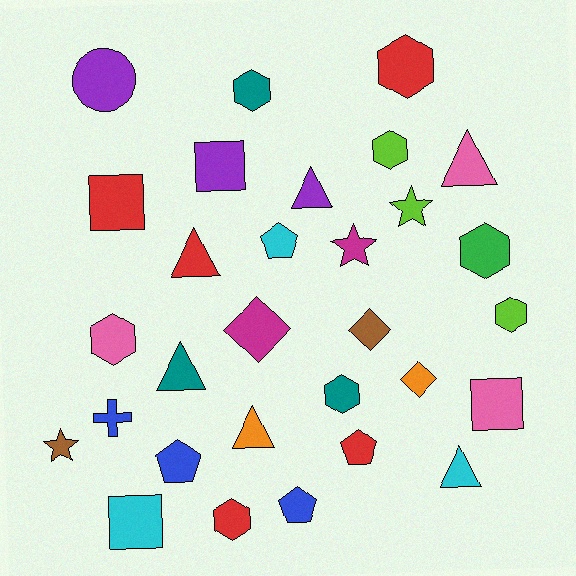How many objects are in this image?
There are 30 objects.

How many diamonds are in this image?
There are 3 diamonds.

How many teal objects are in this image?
There are 3 teal objects.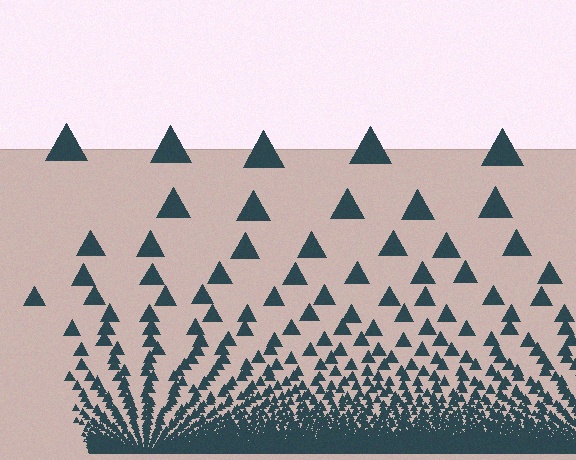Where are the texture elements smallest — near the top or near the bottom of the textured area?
Near the bottom.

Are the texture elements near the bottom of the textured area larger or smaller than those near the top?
Smaller. The gradient is inverted — elements near the bottom are smaller and denser.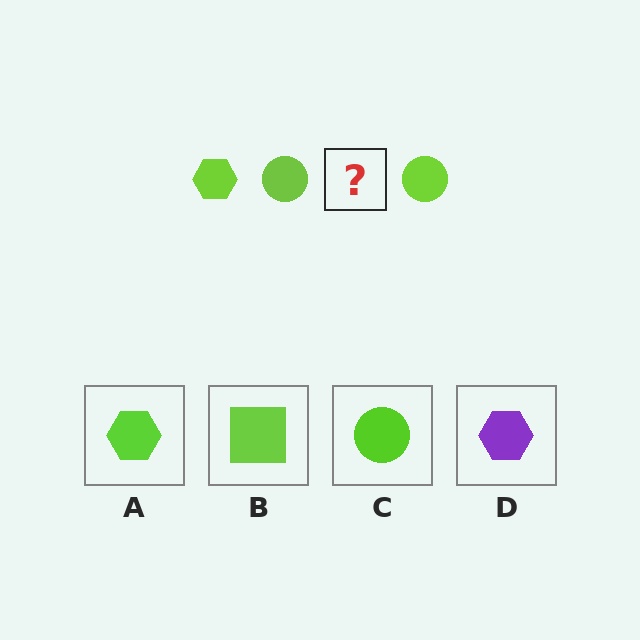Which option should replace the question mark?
Option A.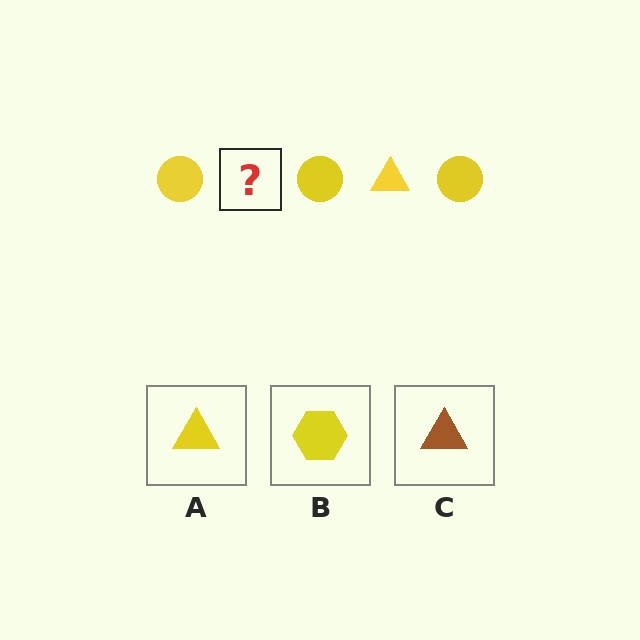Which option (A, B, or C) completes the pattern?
A.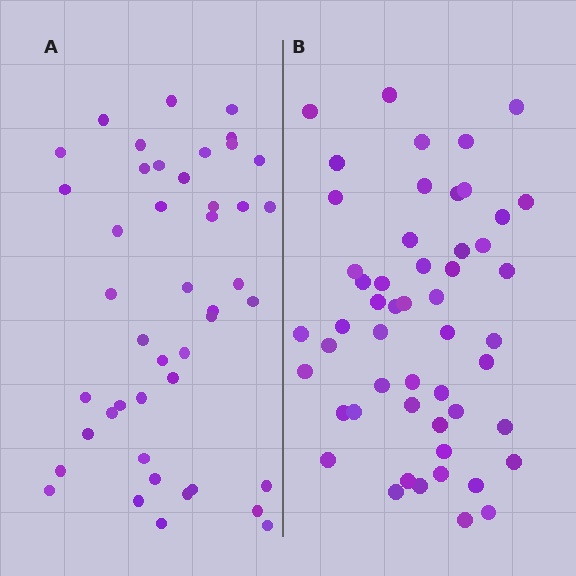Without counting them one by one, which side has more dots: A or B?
Region B (the right region) has more dots.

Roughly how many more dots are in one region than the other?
Region B has roughly 8 or so more dots than region A.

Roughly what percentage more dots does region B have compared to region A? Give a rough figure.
About 15% more.